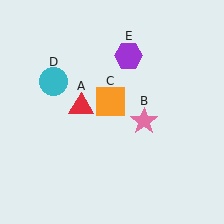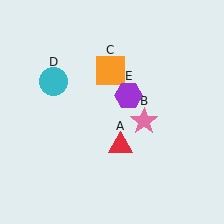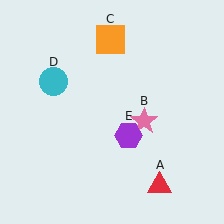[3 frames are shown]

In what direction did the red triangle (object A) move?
The red triangle (object A) moved down and to the right.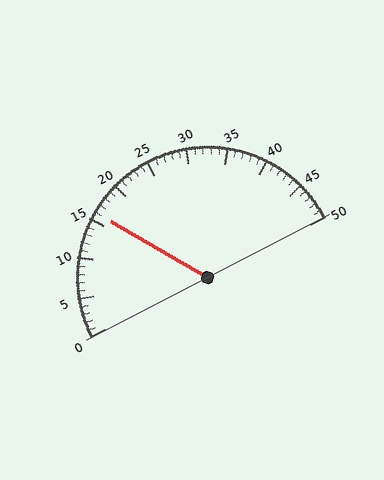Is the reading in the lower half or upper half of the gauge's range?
The reading is in the lower half of the range (0 to 50).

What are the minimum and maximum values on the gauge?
The gauge ranges from 0 to 50.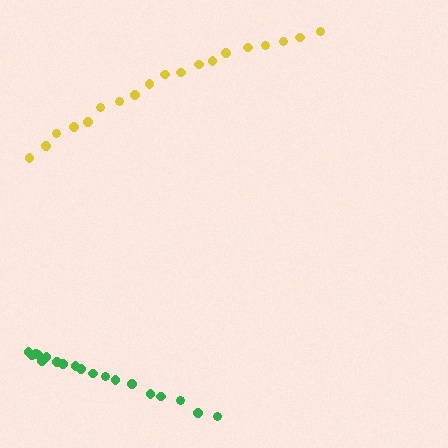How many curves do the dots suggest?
There are 2 distinct paths.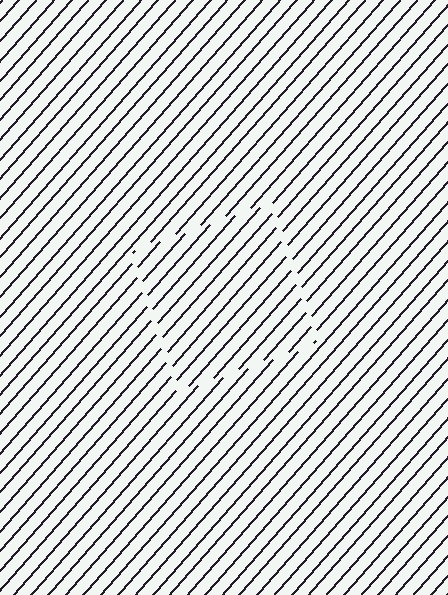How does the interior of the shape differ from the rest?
The interior of the shape contains the same grating, shifted by half a period — the contour is defined by the phase discontinuity where line-ends from the inner and outer gratings abut.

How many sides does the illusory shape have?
4 sides — the line-ends trace a square.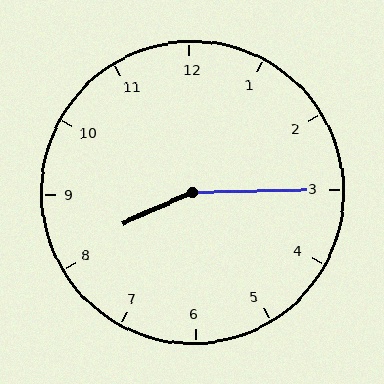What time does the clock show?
8:15.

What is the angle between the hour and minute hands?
Approximately 158 degrees.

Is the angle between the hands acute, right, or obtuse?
It is obtuse.